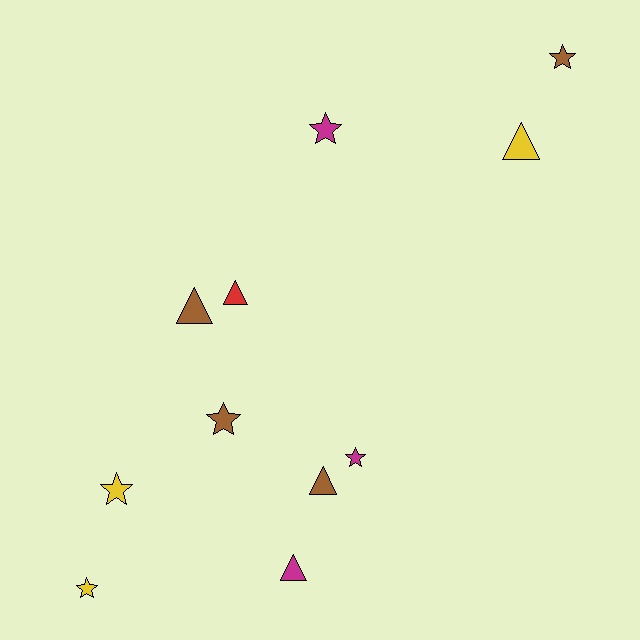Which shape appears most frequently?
Star, with 6 objects.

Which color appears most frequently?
Brown, with 4 objects.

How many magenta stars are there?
There are 2 magenta stars.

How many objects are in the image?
There are 11 objects.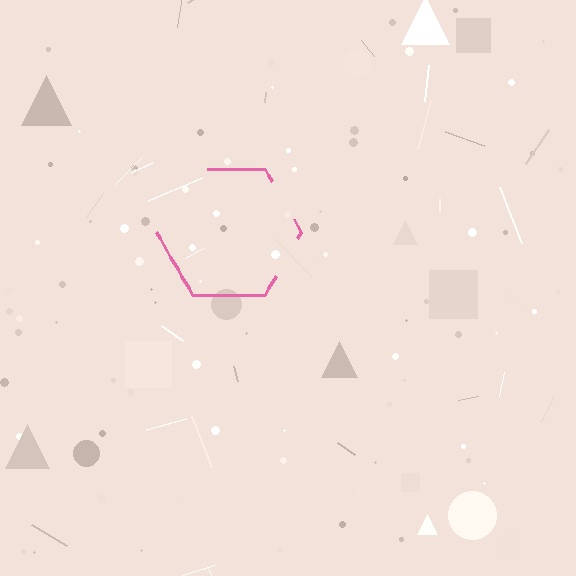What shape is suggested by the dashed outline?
The dashed outline suggests a hexagon.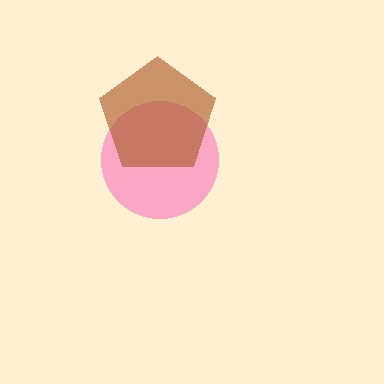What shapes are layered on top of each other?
The layered shapes are: a pink circle, a brown pentagon.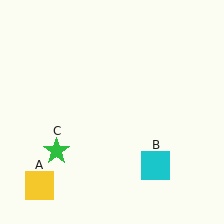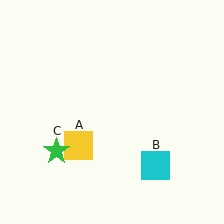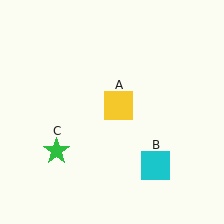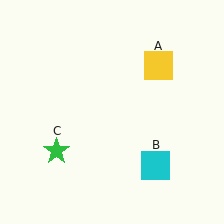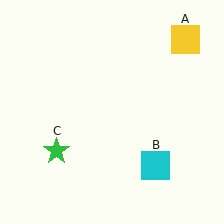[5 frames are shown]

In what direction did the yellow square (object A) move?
The yellow square (object A) moved up and to the right.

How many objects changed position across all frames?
1 object changed position: yellow square (object A).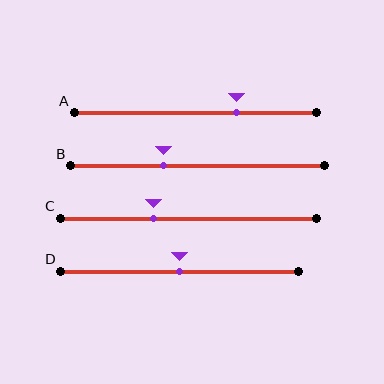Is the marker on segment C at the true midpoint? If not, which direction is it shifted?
No, the marker on segment C is shifted to the left by about 13% of the segment length.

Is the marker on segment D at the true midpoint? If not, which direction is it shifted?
Yes, the marker on segment D is at the true midpoint.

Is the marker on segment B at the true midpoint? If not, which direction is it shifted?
No, the marker on segment B is shifted to the left by about 13% of the segment length.